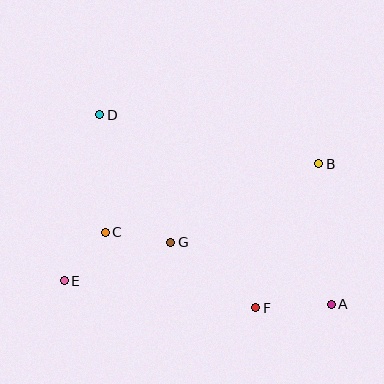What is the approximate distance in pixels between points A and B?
The distance between A and B is approximately 141 pixels.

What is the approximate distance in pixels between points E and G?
The distance between E and G is approximately 113 pixels.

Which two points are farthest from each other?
Points A and D are farthest from each other.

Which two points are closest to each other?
Points C and E are closest to each other.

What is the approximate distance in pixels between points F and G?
The distance between F and G is approximately 107 pixels.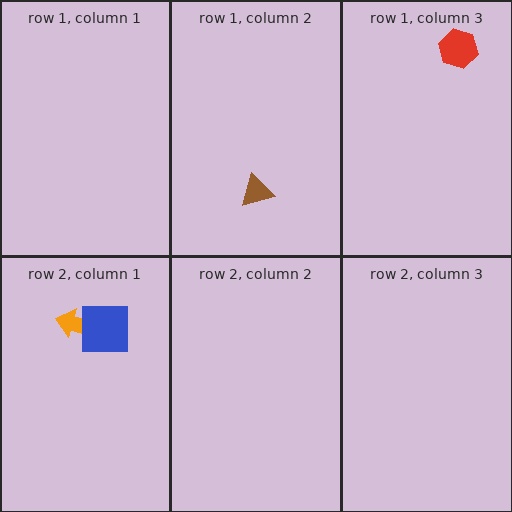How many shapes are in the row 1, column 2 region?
1.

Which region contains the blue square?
The row 2, column 1 region.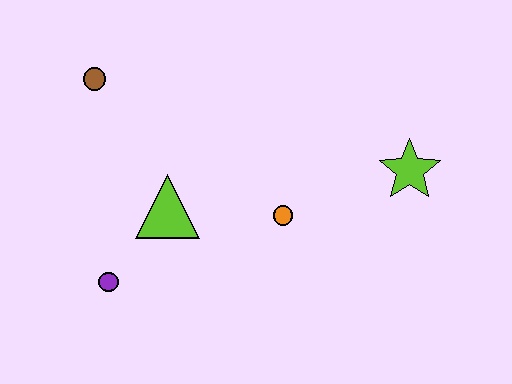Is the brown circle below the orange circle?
No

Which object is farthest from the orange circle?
The brown circle is farthest from the orange circle.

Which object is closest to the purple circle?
The lime triangle is closest to the purple circle.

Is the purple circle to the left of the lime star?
Yes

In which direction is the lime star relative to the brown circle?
The lime star is to the right of the brown circle.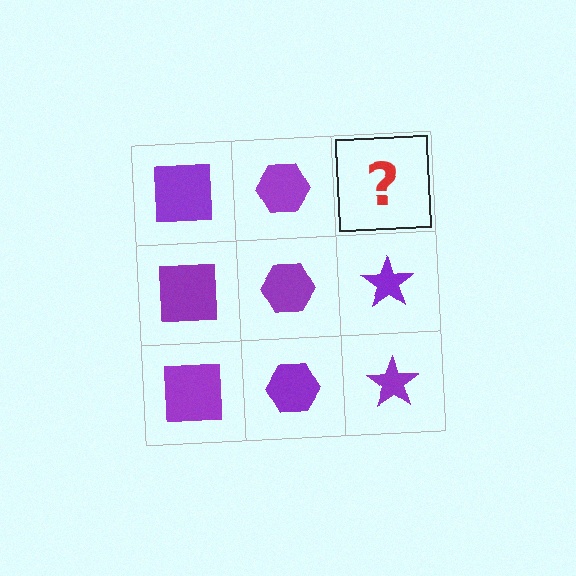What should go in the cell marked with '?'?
The missing cell should contain a purple star.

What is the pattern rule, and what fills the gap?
The rule is that each column has a consistent shape. The gap should be filled with a purple star.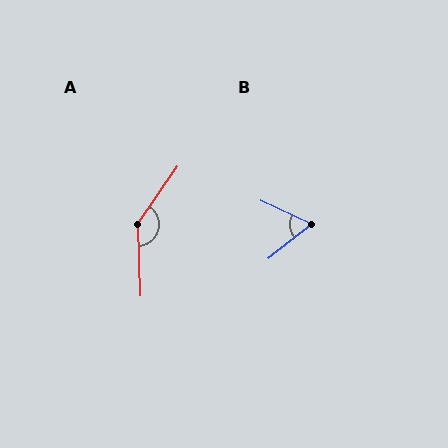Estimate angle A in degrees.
Approximately 143 degrees.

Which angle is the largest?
A, at approximately 143 degrees.